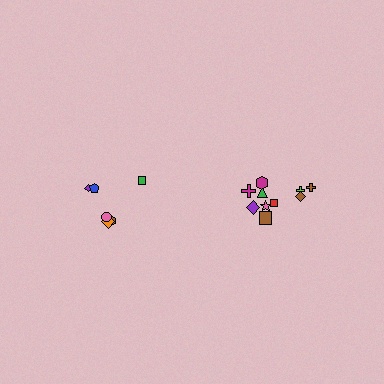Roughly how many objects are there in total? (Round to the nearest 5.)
Roughly 15 objects in total.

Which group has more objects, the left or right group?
The right group.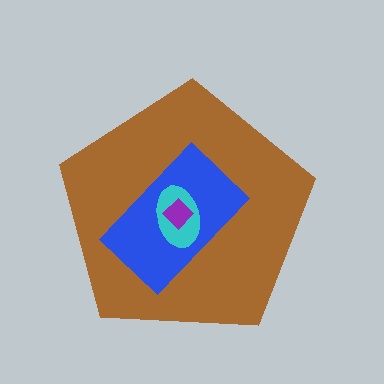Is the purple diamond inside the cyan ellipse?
Yes.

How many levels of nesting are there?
4.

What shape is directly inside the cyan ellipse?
The purple diamond.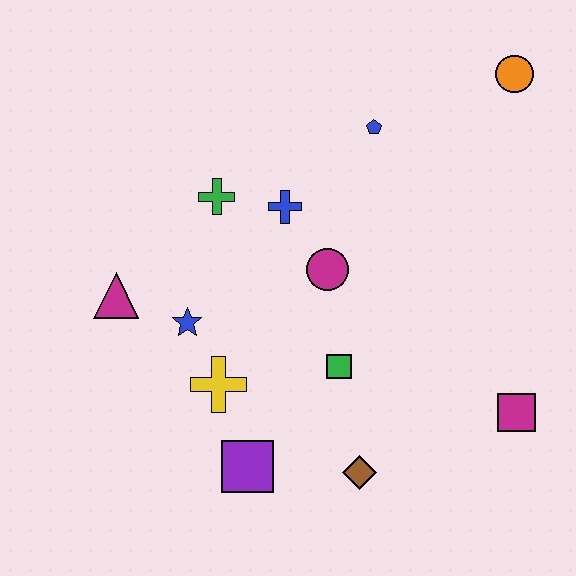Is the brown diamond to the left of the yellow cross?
No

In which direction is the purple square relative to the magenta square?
The purple square is to the left of the magenta square.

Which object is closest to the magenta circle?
The blue cross is closest to the magenta circle.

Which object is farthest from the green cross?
The magenta square is farthest from the green cross.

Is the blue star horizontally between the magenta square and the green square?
No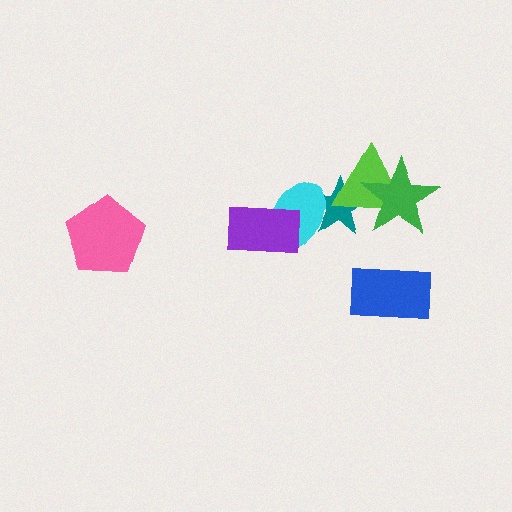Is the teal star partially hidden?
Yes, it is partially covered by another shape.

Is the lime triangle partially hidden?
Yes, it is partially covered by another shape.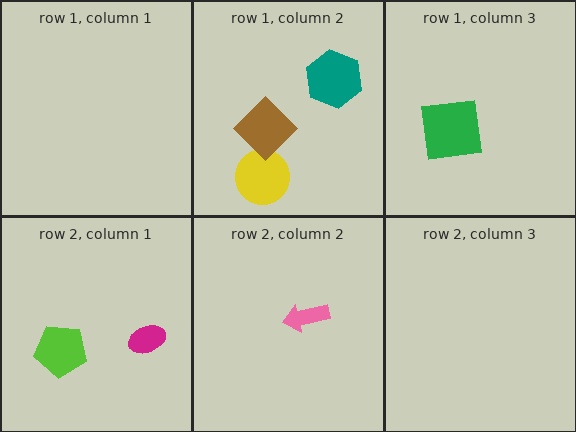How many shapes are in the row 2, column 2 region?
1.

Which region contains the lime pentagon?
The row 2, column 1 region.